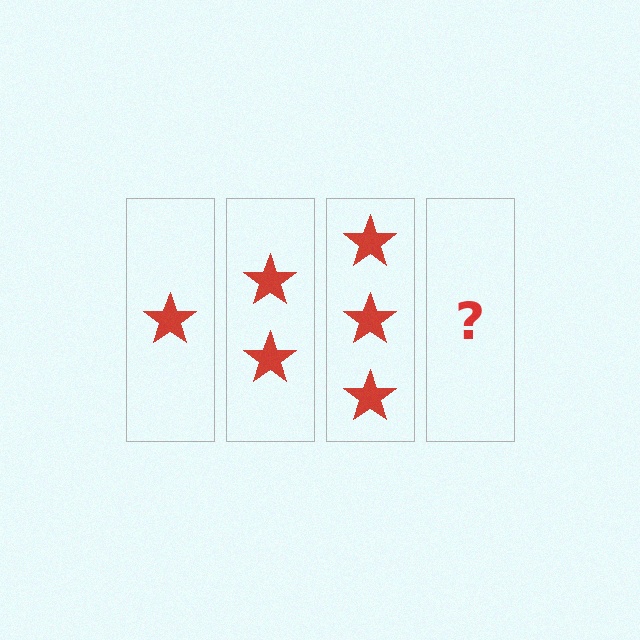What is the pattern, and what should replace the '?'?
The pattern is that each step adds one more star. The '?' should be 4 stars.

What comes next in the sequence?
The next element should be 4 stars.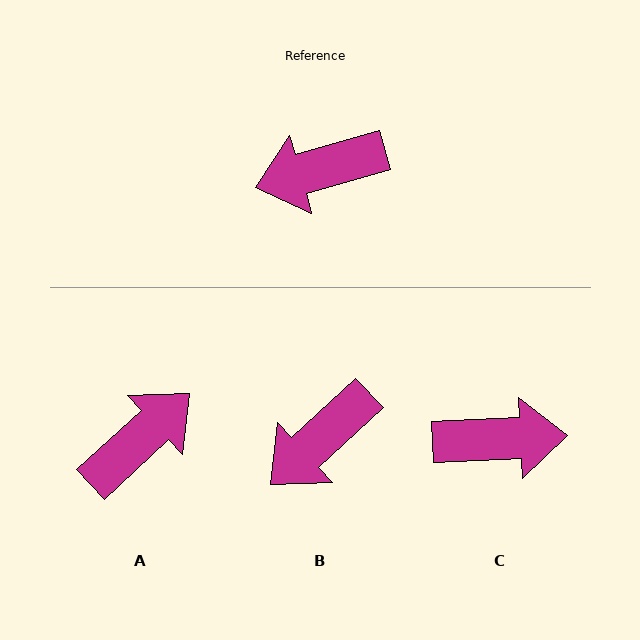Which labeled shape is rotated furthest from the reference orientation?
C, about 167 degrees away.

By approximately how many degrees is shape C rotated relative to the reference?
Approximately 167 degrees counter-clockwise.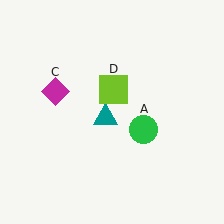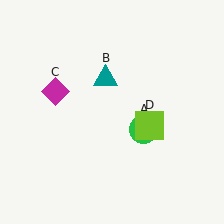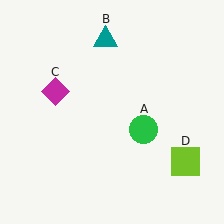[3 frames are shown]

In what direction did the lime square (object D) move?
The lime square (object D) moved down and to the right.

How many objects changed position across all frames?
2 objects changed position: teal triangle (object B), lime square (object D).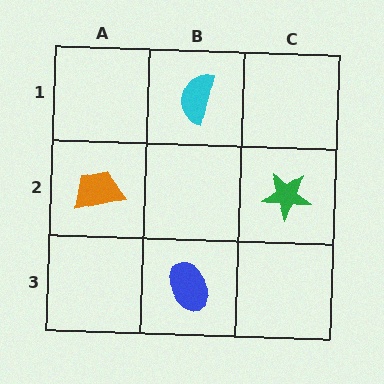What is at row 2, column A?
An orange trapezoid.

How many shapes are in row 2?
2 shapes.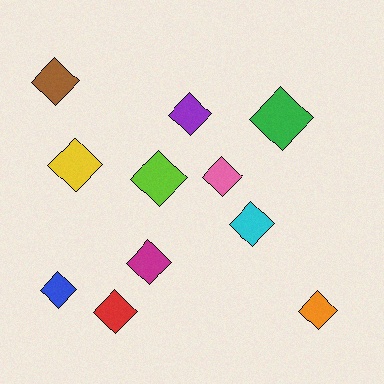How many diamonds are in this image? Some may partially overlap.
There are 11 diamonds.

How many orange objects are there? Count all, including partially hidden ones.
There is 1 orange object.